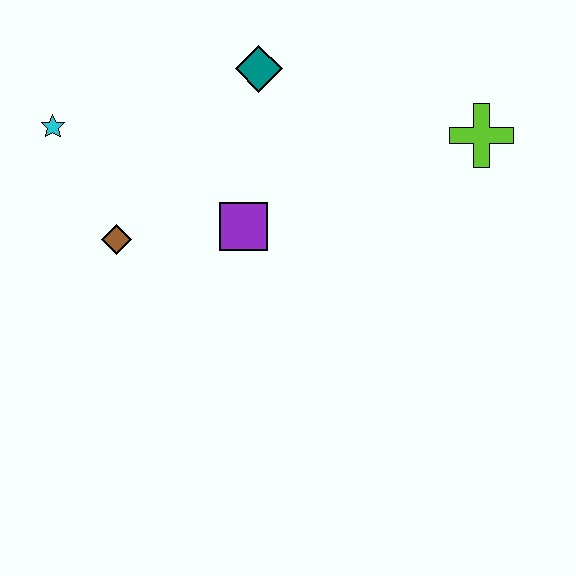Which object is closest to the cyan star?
The brown diamond is closest to the cyan star.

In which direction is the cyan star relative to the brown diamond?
The cyan star is above the brown diamond.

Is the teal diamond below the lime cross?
No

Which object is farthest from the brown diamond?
The lime cross is farthest from the brown diamond.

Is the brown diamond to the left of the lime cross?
Yes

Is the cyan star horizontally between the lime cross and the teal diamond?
No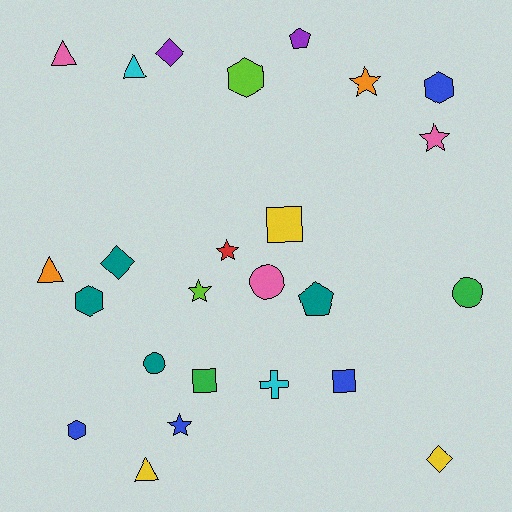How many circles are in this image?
There are 3 circles.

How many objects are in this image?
There are 25 objects.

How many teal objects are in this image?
There are 4 teal objects.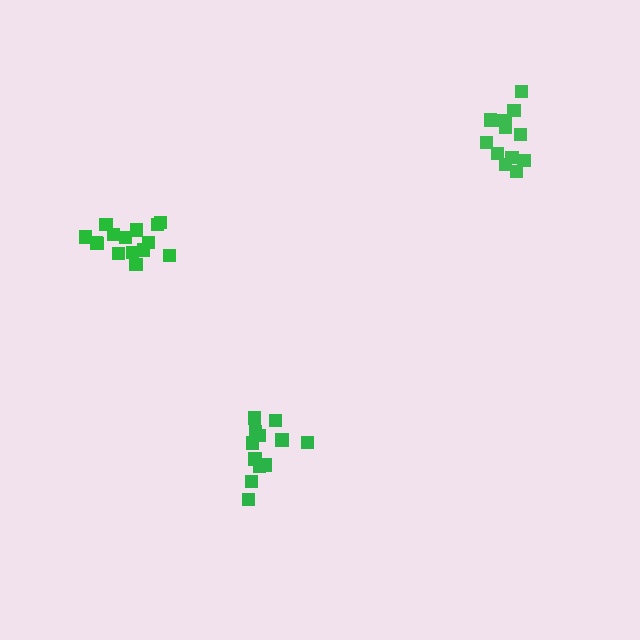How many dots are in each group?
Group 1: 12 dots, Group 2: 13 dots, Group 3: 15 dots (40 total).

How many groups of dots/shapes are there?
There are 3 groups.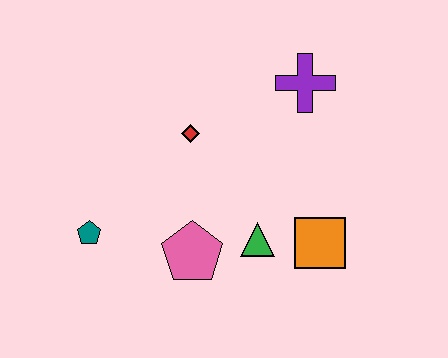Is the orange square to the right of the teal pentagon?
Yes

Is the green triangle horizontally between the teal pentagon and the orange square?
Yes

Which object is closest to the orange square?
The green triangle is closest to the orange square.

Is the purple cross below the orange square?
No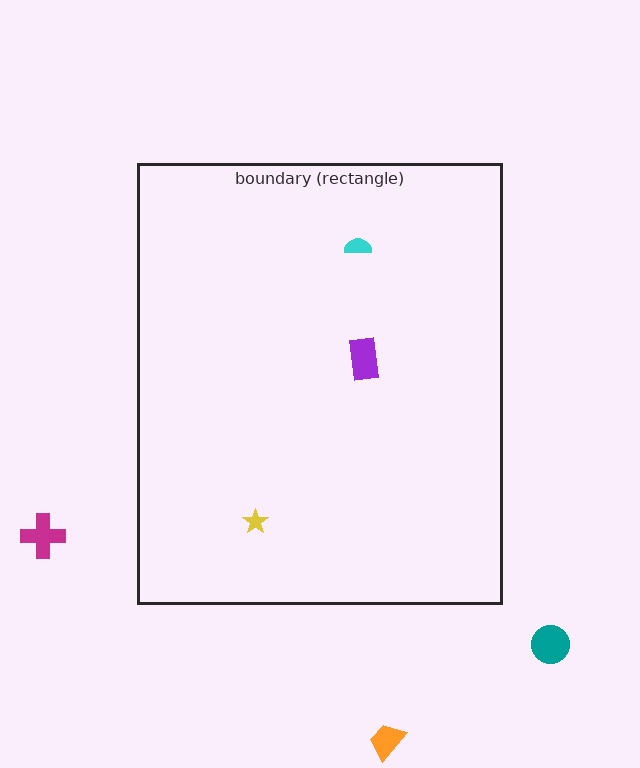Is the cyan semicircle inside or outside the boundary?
Inside.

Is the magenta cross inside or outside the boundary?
Outside.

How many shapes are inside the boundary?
3 inside, 3 outside.